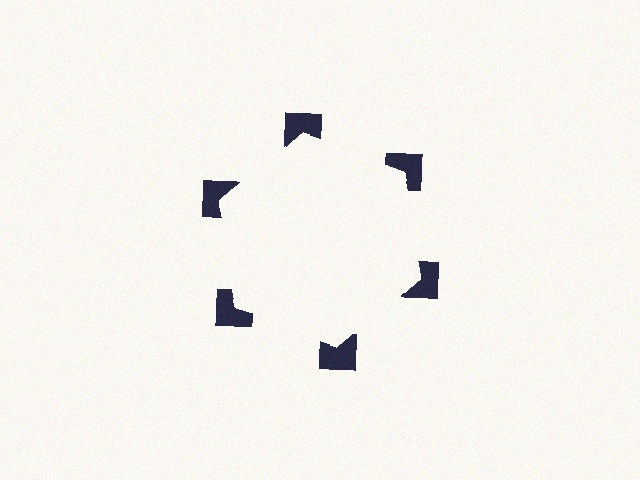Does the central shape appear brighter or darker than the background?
It typically appears slightly brighter than the background, even though no actual brightness change is drawn.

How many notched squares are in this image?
There are 6 — one at each vertex of the illusory hexagon.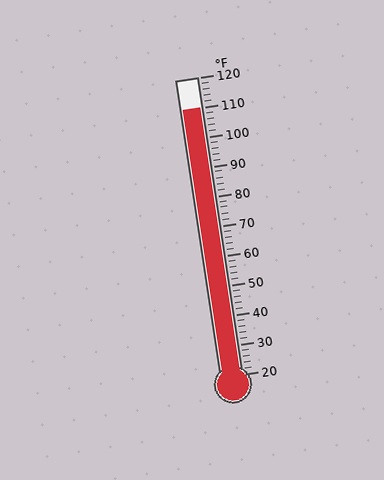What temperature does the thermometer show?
The thermometer shows approximately 110°F.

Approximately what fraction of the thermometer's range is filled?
The thermometer is filled to approximately 90% of its range.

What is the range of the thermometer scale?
The thermometer scale ranges from 20°F to 120°F.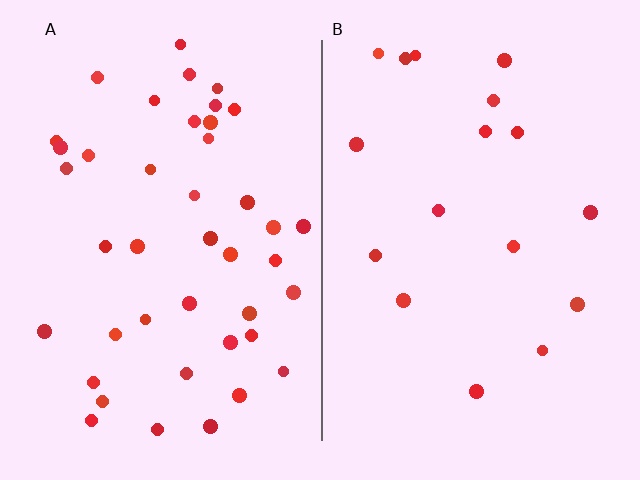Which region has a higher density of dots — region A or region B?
A (the left).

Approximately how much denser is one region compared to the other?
Approximately 2.5× — region A over region B.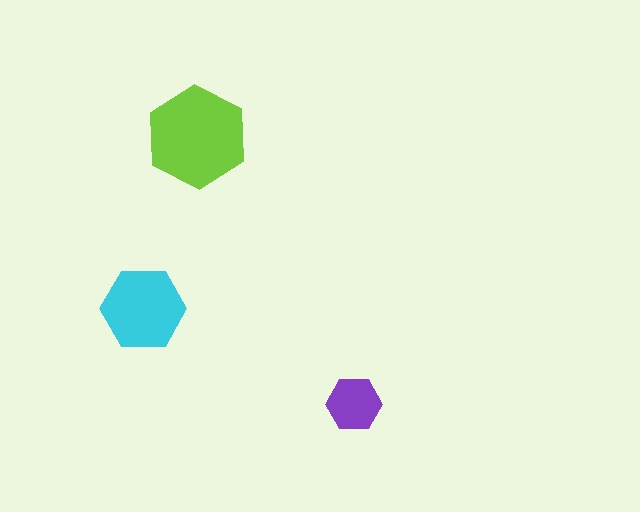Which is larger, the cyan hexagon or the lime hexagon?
The lime one.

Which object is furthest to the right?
The purple hexagon is rightmost.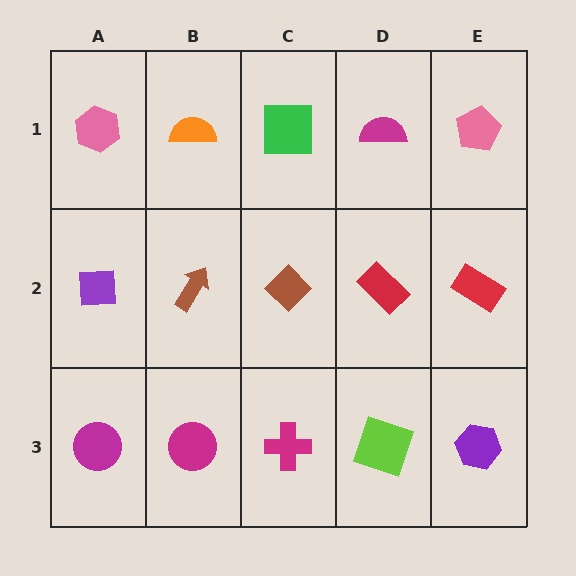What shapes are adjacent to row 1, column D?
A red rectangle (row 2, column D), a green square (row 1, column C), a pink pentagon (row 1, column E).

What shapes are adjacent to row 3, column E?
A red rectangle (row 2, column E), a lime square (row 3, column D).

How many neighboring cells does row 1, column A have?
2.